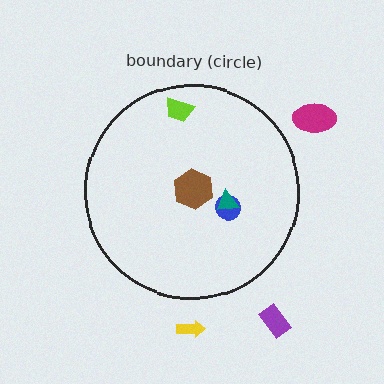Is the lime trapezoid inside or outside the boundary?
Inside.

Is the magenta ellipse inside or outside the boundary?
Outside.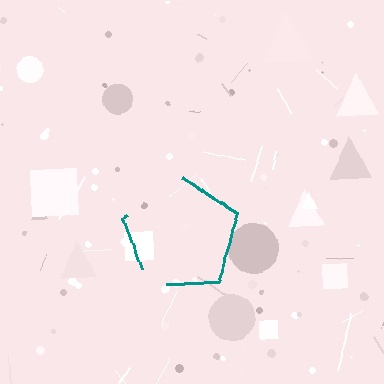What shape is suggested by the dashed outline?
The dashed outline suggests a pentagon.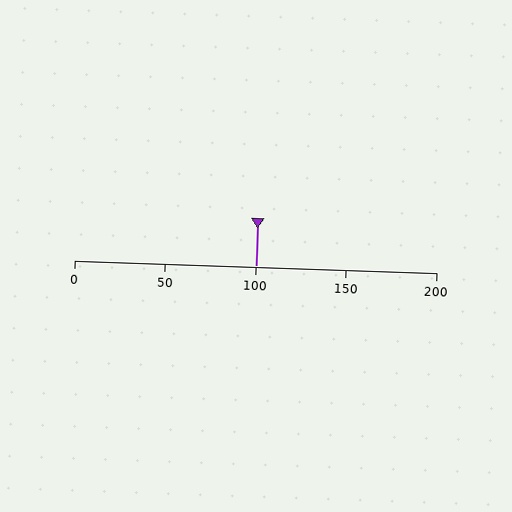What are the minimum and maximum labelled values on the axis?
The axis runs from 0 to 200.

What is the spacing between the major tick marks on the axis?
The major ticks are spaced 50 apart.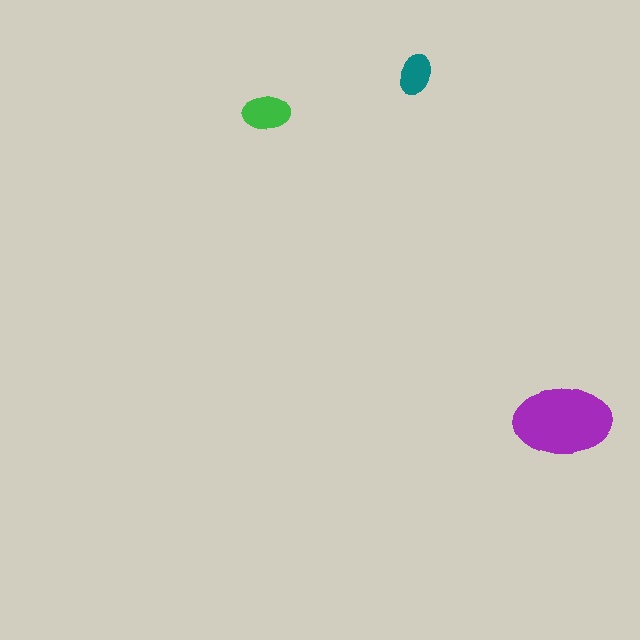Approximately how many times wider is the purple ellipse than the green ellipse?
About 2 times wider.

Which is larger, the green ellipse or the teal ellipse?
The green one.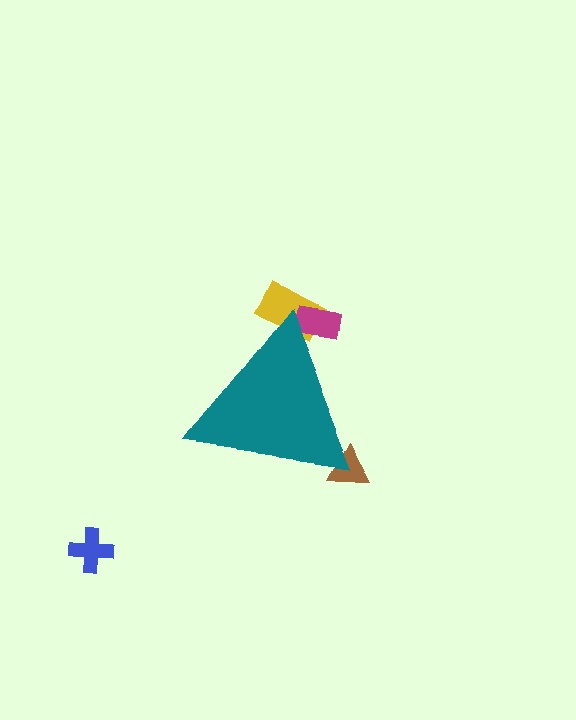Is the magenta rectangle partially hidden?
Yes, the magenta rectangle is partially hidden behind the teal triangle.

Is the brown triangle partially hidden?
Yes, the brown triangle is partially hidden behind the teal triangle.